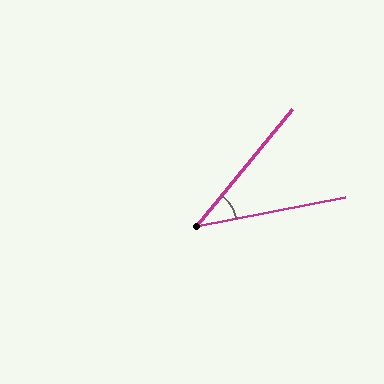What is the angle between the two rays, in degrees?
Approximately 40 degrees.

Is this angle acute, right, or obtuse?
It is acute.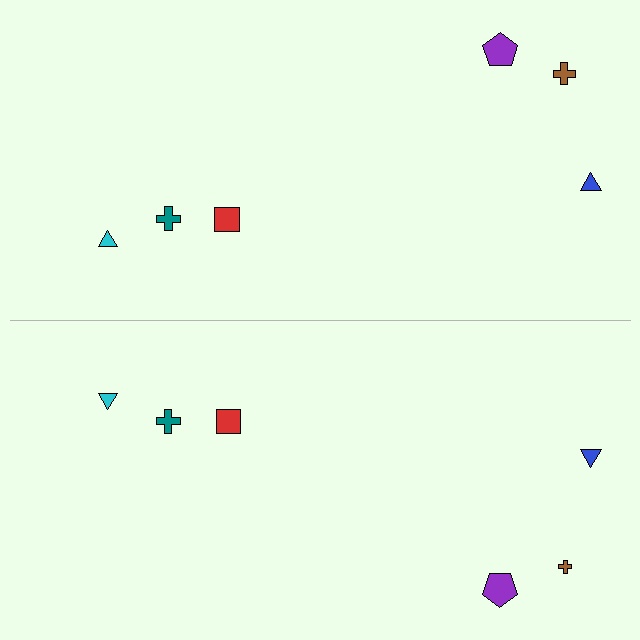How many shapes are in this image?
There are 12 shapes in this image.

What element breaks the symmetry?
The brown cross on the bottom side has a different size than its mirror counterpart.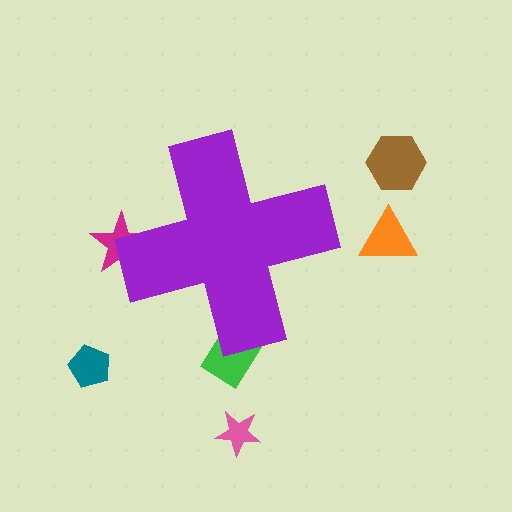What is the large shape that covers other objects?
A purple cross.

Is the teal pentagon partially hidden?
No, the teal pentagon is fully visible.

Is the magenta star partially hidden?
Yes, the magenta star is partially hidden behind the purple cross.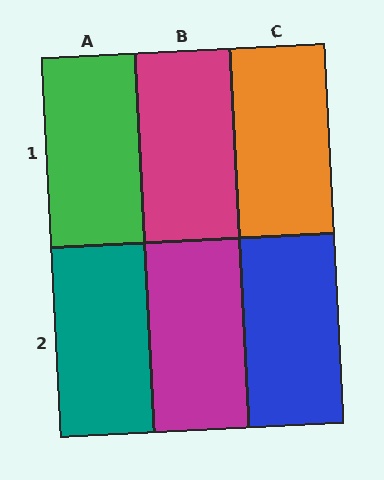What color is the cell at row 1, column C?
Orange.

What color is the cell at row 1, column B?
Magenta.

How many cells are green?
1 cell is green.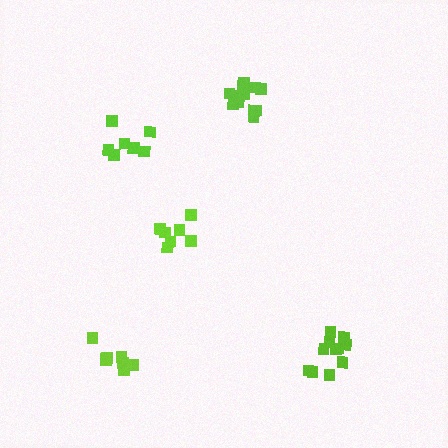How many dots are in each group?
Group 1: 11 dots, Group 2: 7 dots, Group 3: 12 dots, Group 4: 9 dots, Group 5: 7 dots (46 total).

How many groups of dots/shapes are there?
There are 5 groups.